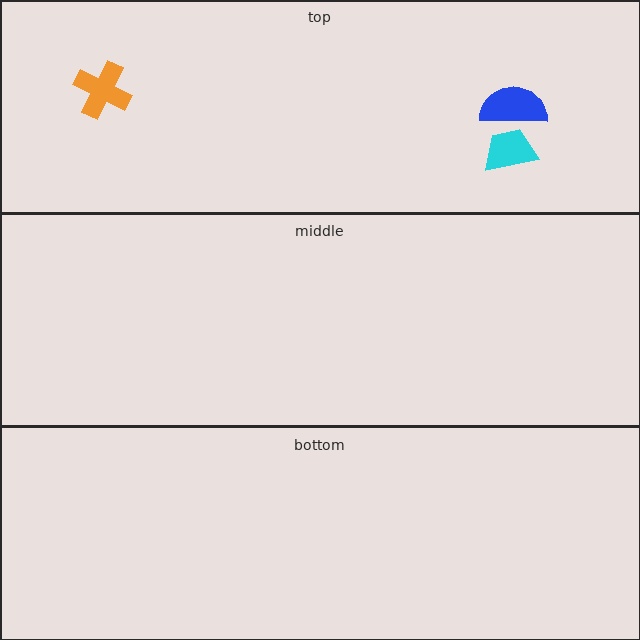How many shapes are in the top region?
3.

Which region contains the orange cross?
The top region.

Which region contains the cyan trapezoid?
The top region.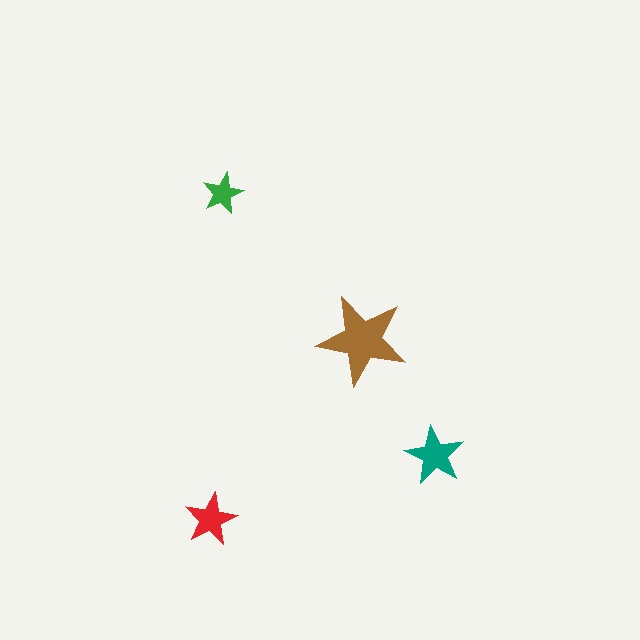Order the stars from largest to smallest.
the brown one, the teal one, the red one, the green one.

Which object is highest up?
The green star is topmost.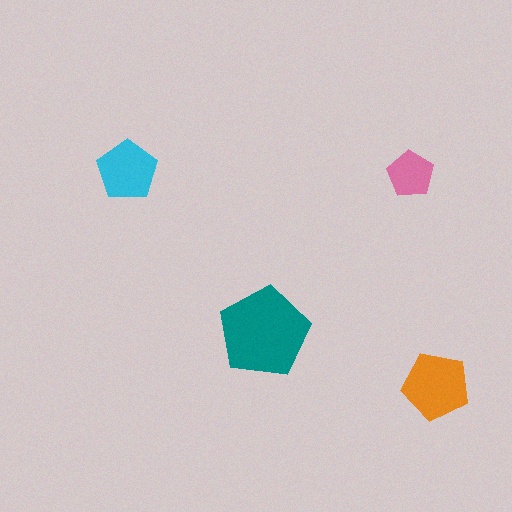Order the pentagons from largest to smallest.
the teal one, the orange one, the cyan one, the pink one.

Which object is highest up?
The cyan pentagon is topmost.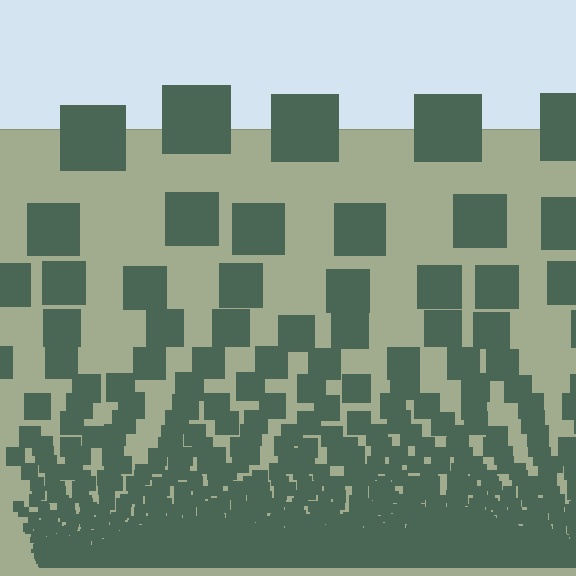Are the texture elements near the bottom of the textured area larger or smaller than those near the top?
Smaller. The gradient is inverted — elements near the bottom are smaller and denser.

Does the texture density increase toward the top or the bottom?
Density increases toward the bottom.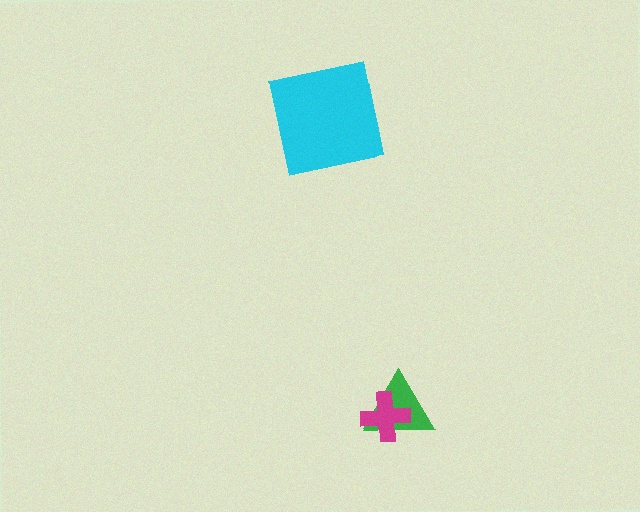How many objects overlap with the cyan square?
0 objects overlap with the cyan square.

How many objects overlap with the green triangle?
1 object overlaps with the green triangle.